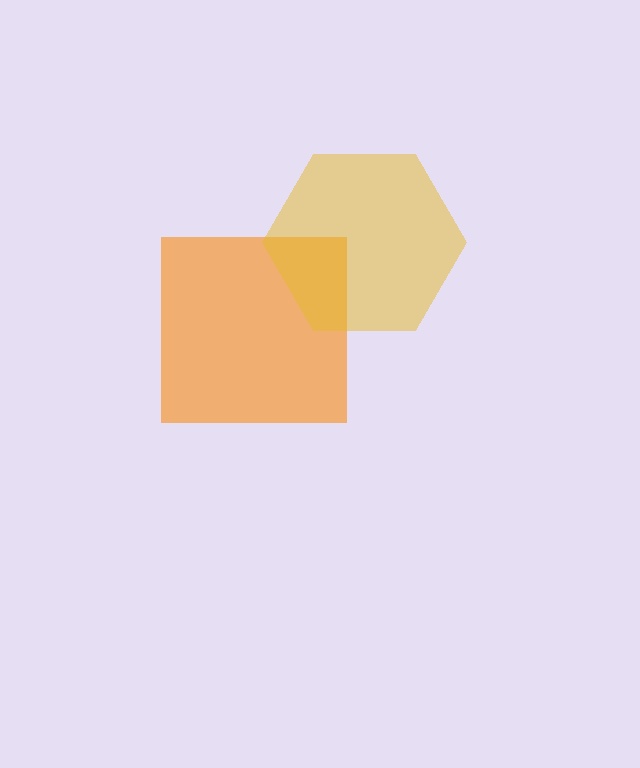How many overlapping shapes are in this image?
There are 2 overlapping shapes in the image.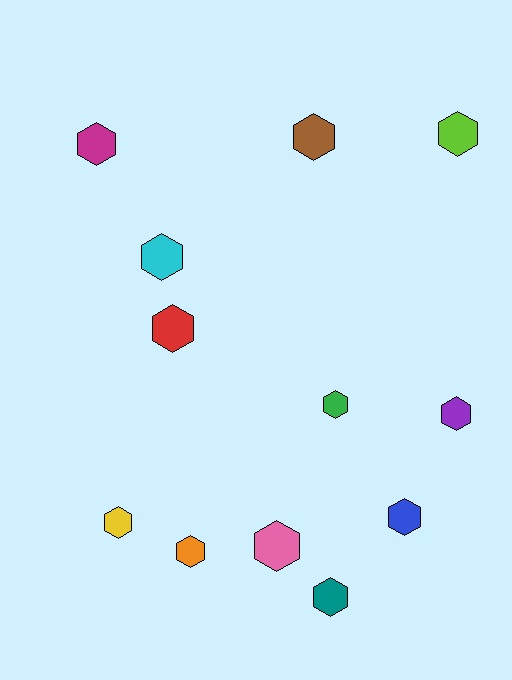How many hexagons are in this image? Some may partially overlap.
There are 12 hexagons.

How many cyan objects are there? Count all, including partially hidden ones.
There is 1 cyan object.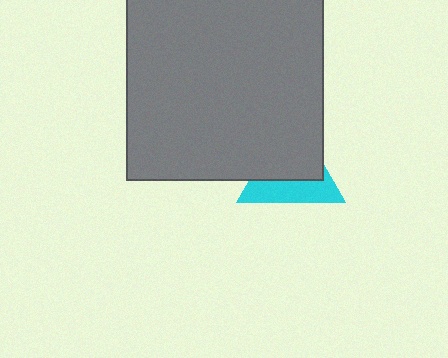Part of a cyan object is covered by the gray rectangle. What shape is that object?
It is a triangle.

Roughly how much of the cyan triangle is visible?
A small part of it is visible (roughly 42%).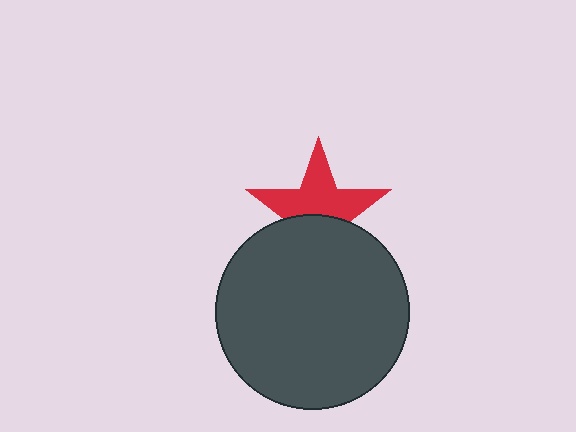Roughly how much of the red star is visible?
About half of it is visible (roughly 57%).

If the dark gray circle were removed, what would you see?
You would see the complete red star.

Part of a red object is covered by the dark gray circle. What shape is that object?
It is a star.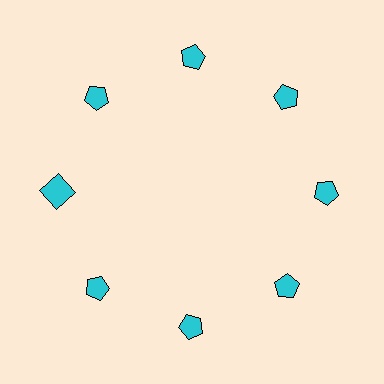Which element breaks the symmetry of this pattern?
The cyan square at roughly the 9 o'clock position breaks the symmetry. All other shapes are cyan pentagons.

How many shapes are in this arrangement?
There are 8 shapes arranged in a ring pattern.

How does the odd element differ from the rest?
It has a different shape: square instead of pentagon.